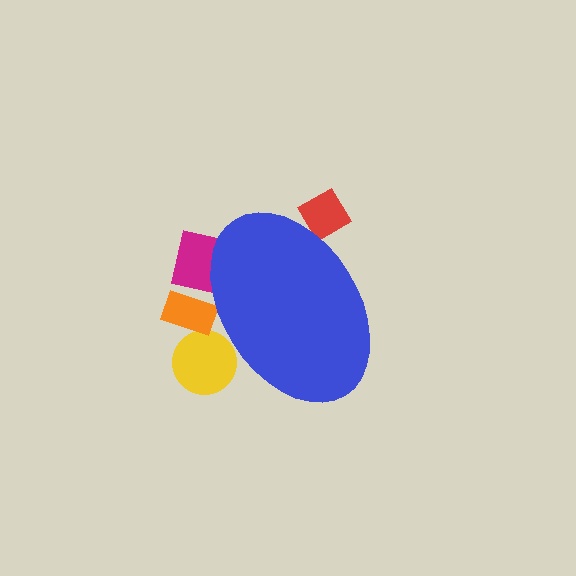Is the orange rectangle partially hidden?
Yes, the orange rectangle is partially hidden behind the blue ellipse.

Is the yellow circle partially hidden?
Yes, the yellow circle is partially hidden behind the blue ellipse.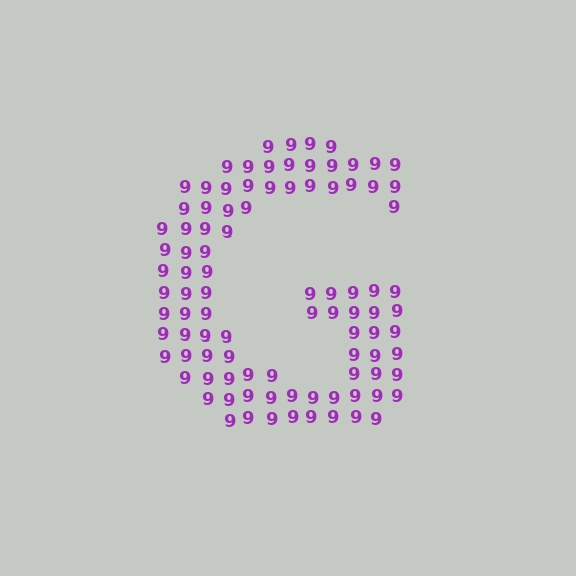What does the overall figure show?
The overall figure shows the letter G.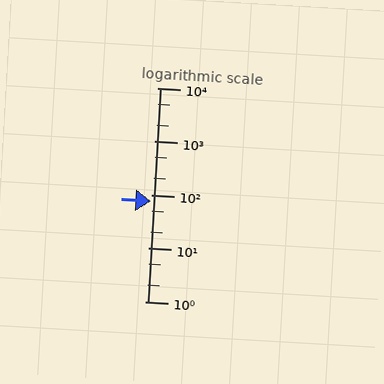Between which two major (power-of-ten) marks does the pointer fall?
The pointer is between 10 and 100.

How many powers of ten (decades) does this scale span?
The scale spans 4 decades, from 1 to 10000.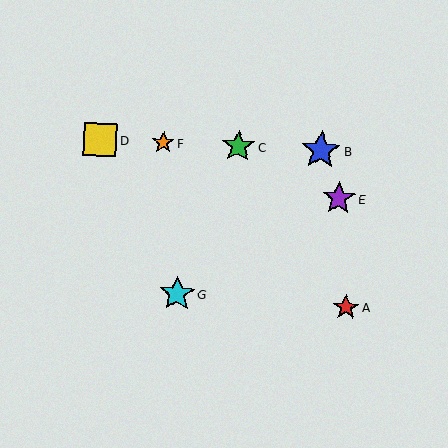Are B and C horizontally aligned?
Yes, both are at y≈150.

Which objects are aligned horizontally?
Objects B, C, D, F are aligned horizontally.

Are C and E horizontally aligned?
No, C is at y≈146 and E is at y≈198.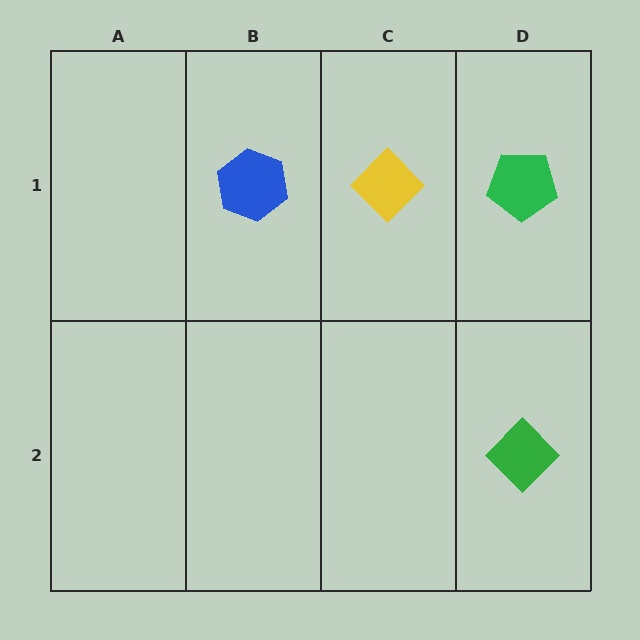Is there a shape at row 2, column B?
No, that cell is empty.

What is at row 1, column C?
A yellow diamond.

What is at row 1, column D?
A green pentagon.